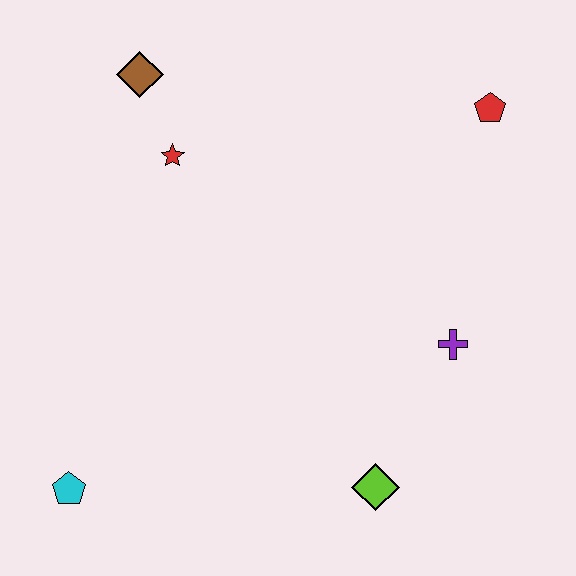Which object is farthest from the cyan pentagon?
The red pentagon is farthest from the cyan pentagon.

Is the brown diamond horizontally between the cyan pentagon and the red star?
Yes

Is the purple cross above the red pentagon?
No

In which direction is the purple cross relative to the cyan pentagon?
The purple cross is to the right of the cyan pentagon.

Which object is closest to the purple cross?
The lime diamond is closest to the purple cross.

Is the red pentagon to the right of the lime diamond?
Yes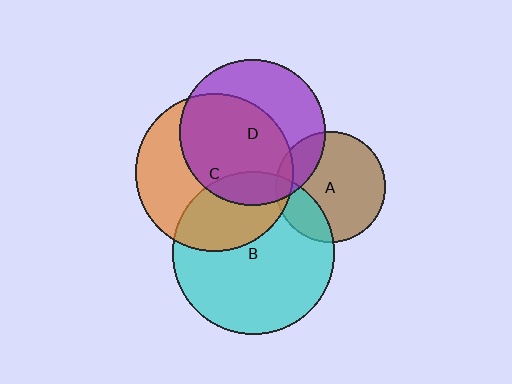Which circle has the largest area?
Circle B (cyan).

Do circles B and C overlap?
Yes.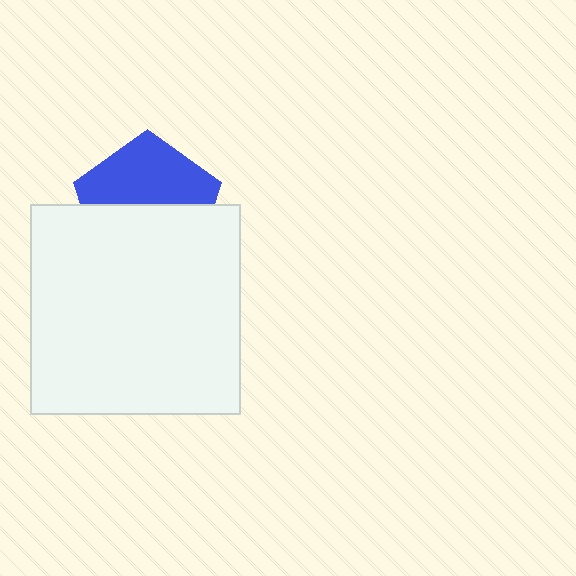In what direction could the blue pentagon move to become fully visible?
The blue pentagon could move up. That would shift it out from behind the white square entirely.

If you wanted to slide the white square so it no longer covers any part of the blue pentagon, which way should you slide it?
Slide it down — that is the most direct way to separate the two shapes.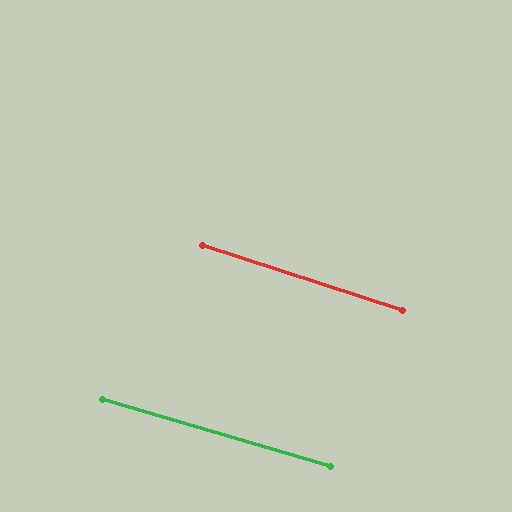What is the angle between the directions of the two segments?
Approximately 2 degrees.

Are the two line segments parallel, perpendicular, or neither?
Parallel — their directions differ by only 1.6°.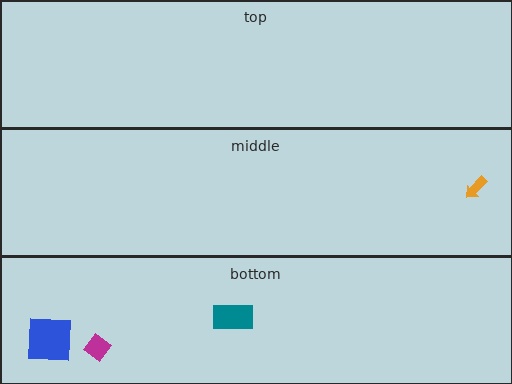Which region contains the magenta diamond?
The bottom region.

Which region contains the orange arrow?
The middle region.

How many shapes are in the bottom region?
3.